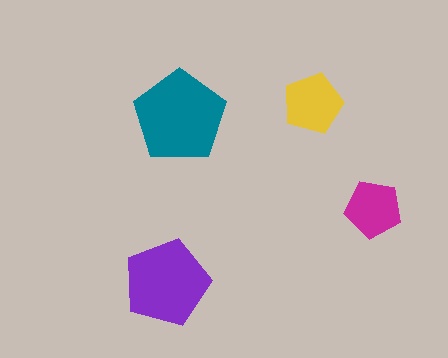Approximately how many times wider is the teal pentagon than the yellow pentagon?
About 1.5 times wider.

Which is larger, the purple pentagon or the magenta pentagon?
The purple one.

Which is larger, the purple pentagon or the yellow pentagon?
The purple one.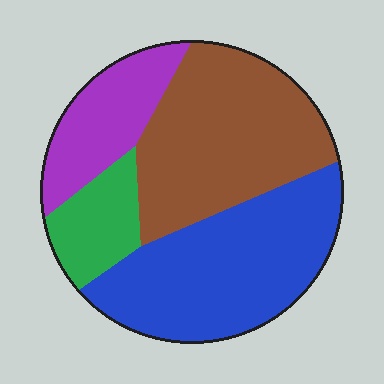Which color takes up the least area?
Green, at roughly 10%.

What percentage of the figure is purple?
Purple covers about 15% of the figure.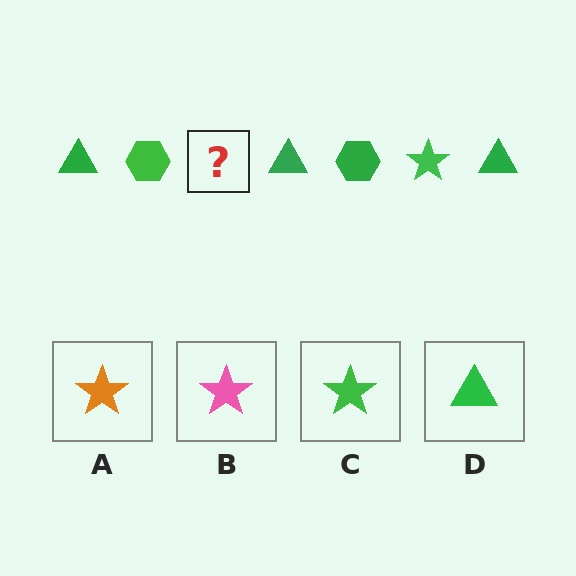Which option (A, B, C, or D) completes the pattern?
C.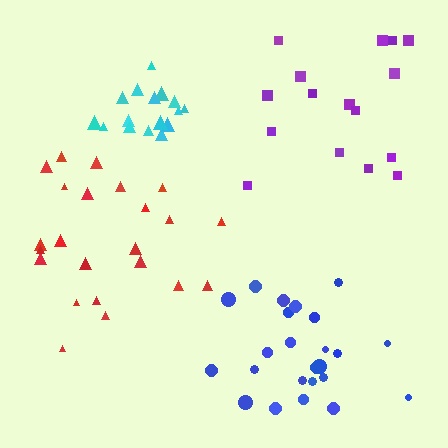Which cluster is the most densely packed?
Cyan.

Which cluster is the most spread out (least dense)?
Purple.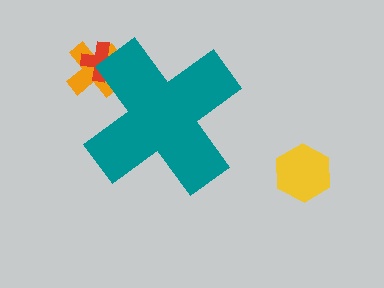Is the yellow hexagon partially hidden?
No, the yellow hexagon is fully visible.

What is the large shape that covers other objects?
A teal cross.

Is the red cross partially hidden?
Yes, the red cross is partially hidden behind the teal cross.